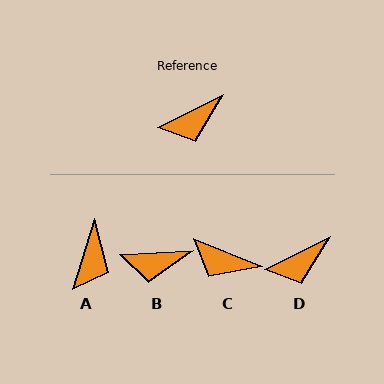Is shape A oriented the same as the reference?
No, it is off by about 46 degrees.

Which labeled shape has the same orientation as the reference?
D.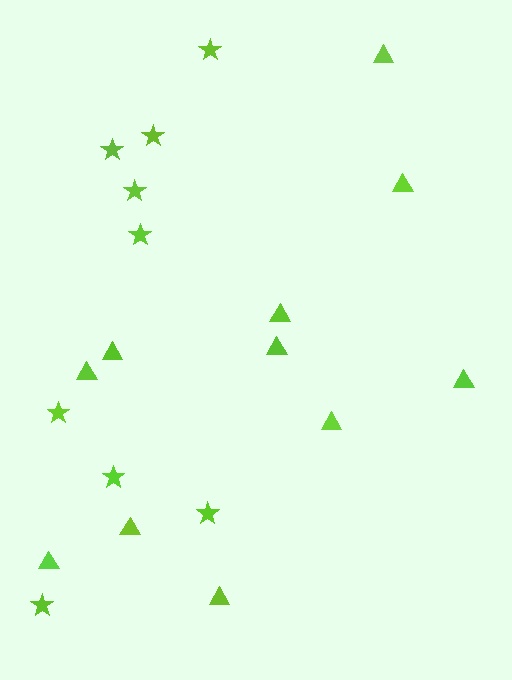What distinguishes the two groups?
There are 2 groups: one group of stars (9) and one group of triangles (11).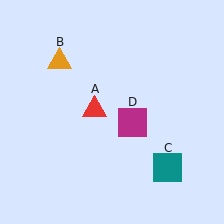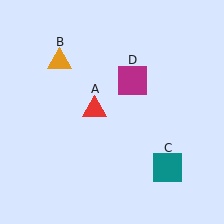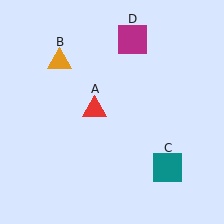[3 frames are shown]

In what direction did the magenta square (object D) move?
The magenta square (object D) moved up.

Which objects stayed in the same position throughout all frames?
Red triangle (object A) and orange triangle (object B) and teal square (object C) remained stationary.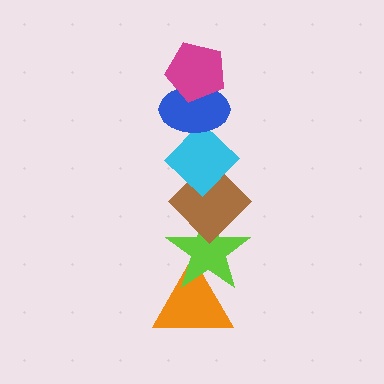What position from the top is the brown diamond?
The brown diamond is 4th from the top.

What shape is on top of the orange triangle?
The lime star is on top of the orange triangle.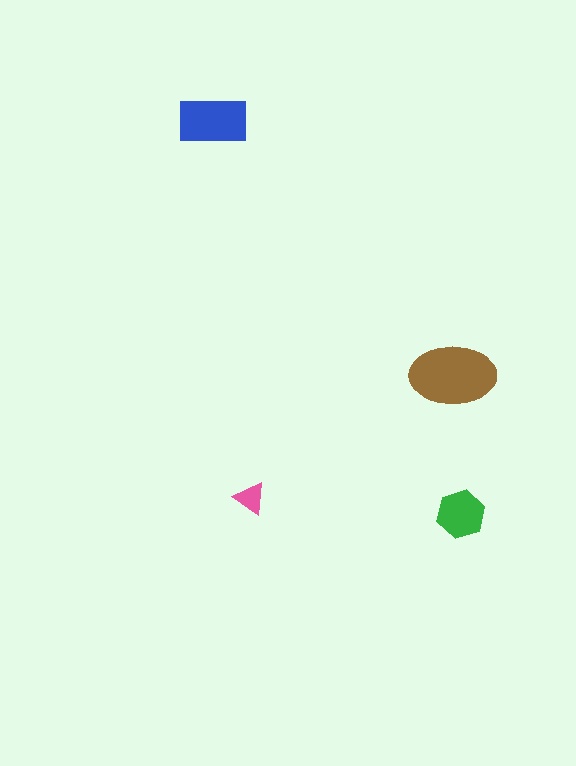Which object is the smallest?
The pink triangle.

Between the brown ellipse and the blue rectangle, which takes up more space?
The brown ellipse.